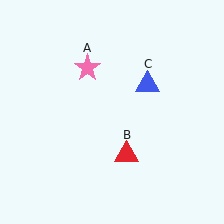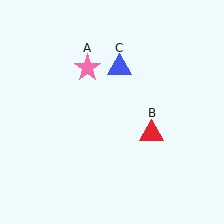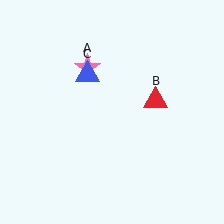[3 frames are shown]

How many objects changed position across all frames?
2 objects changed position: red triangle (object B), blue triangle (object C).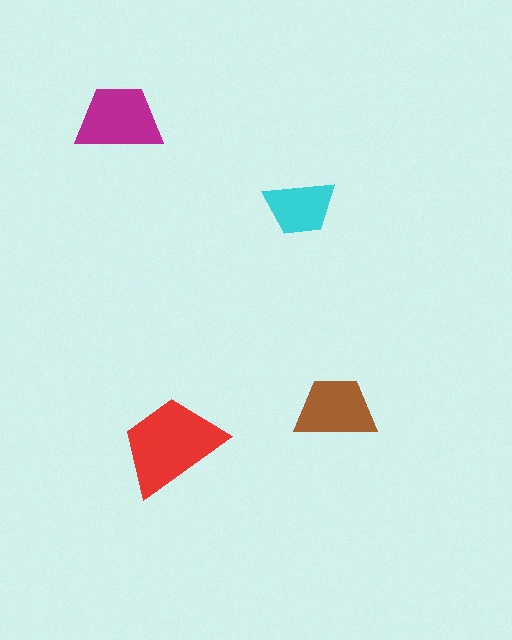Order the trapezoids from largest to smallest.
the red one, the magenta one, the brown one, the cyan one.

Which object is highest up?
The magenta trapezoid is topmost.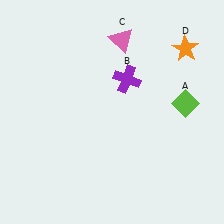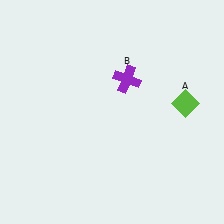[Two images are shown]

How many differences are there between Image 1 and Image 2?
There are 2 differences between the two images.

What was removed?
The orange star (D), the pink triangle (C) were removed in Image 2.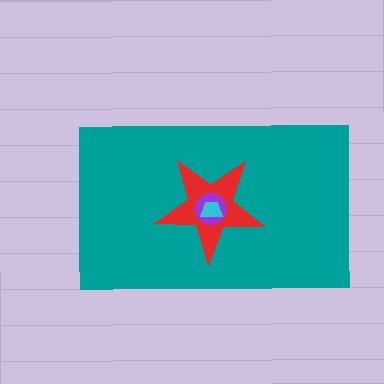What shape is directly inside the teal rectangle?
The red star.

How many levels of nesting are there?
4.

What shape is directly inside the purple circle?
The cyan trapezoid.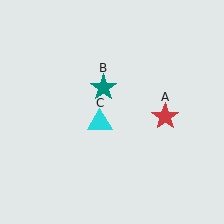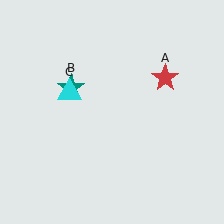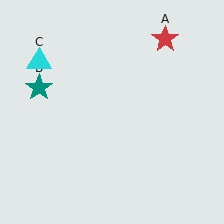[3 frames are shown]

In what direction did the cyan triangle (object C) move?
The cyan triangle (object C) moved up and to the left.